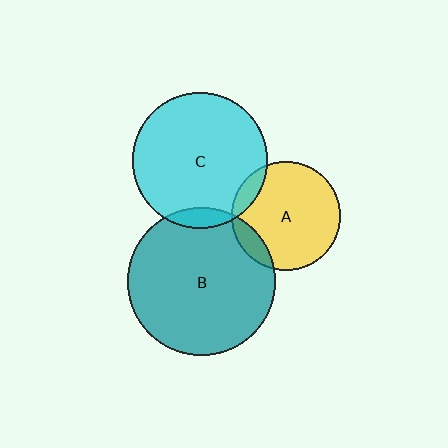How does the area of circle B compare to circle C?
Approximately 1.2 times.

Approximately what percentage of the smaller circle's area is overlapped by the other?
Approximately 10%.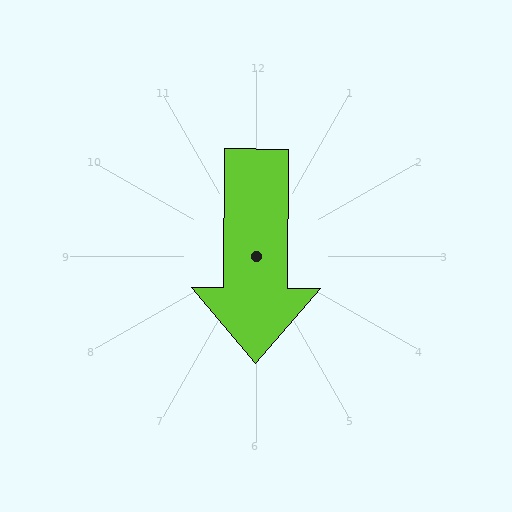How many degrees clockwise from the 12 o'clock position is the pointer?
Approximately 180 degrees.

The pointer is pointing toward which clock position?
Roughly 6 o'clock.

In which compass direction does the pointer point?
South.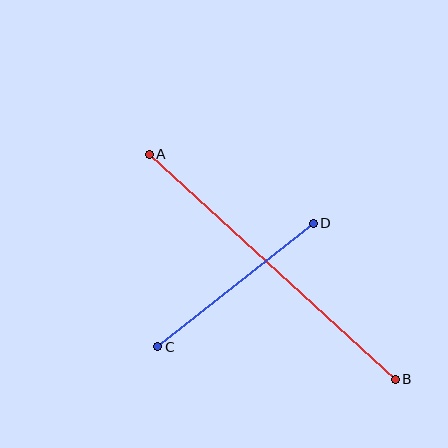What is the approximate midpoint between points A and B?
The midpoint is at approximately (272, 267) pixels.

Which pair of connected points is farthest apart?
Points A and B are farthest apart.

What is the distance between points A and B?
The distance is approximately 333 pixels.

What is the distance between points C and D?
The distance is approximately 199 pixels.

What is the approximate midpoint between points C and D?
The midpoint is at approximately (236, 285) pixels.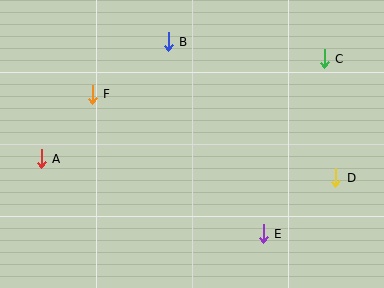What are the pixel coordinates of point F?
Point F is at (92, 94).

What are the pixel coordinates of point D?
Point D is at (336, 178).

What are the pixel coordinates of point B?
Point B is at (168, 42).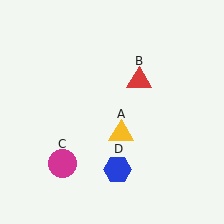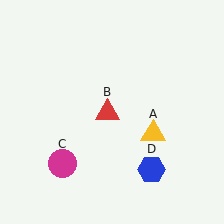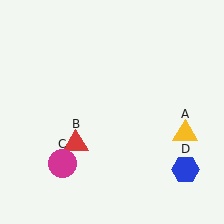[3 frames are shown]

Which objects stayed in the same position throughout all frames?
Magenta circle (object C) remained stationary.